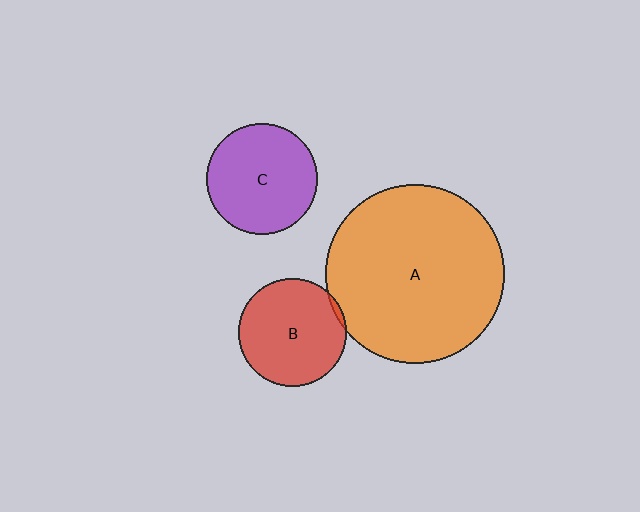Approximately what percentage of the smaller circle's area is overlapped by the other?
Approximately 5%.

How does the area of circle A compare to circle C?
Approximately 2.6 times.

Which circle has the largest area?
Circle A (orange).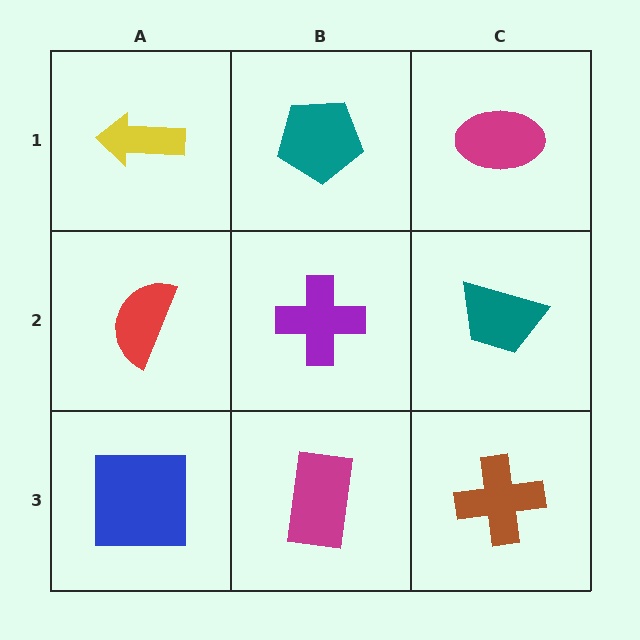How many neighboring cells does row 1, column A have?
2.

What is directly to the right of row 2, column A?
A purple cross.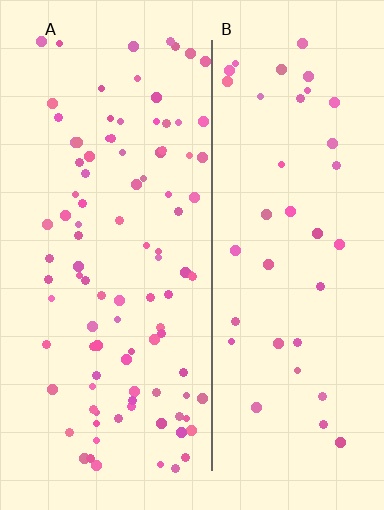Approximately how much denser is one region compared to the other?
Approximately 2.6× — region A over region B.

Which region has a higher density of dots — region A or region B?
A (the left).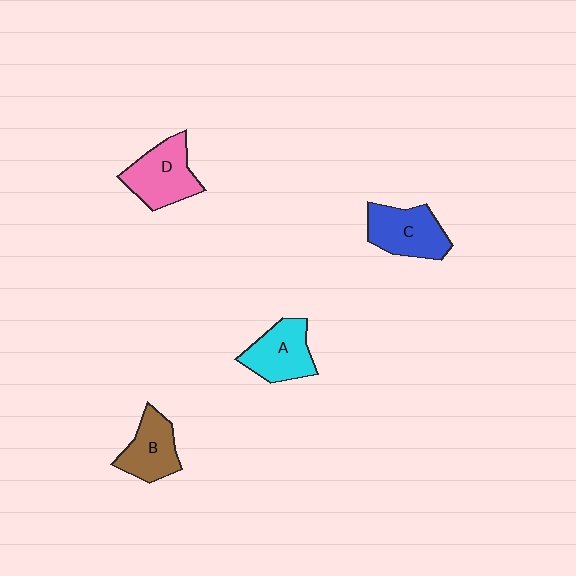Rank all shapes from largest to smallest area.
From largest to smallest: D (pink), C (blue), A (cyan), B (brown).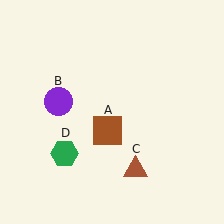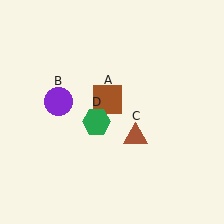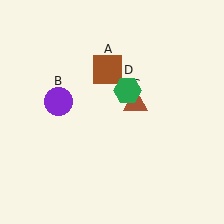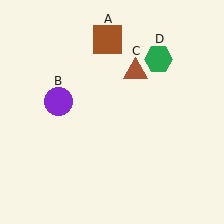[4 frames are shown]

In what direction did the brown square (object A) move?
The brown square (object A) moved up.